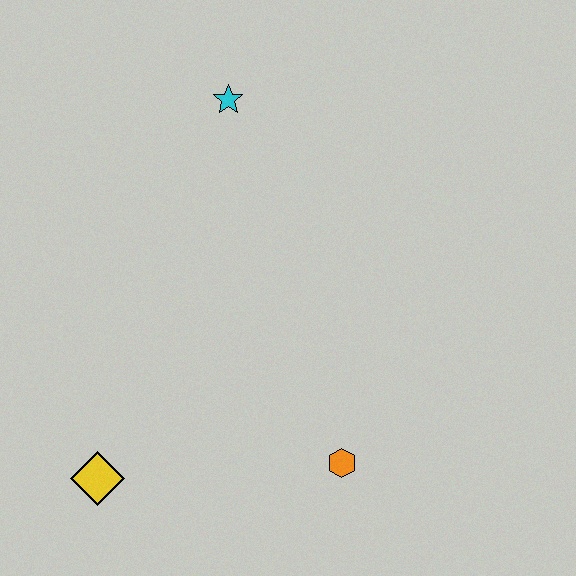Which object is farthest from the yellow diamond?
The cyan star is farthest from the yellow diamond.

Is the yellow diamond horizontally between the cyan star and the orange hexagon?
No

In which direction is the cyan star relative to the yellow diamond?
The cyan star is above the yellow diamond.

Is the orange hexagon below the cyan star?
Yes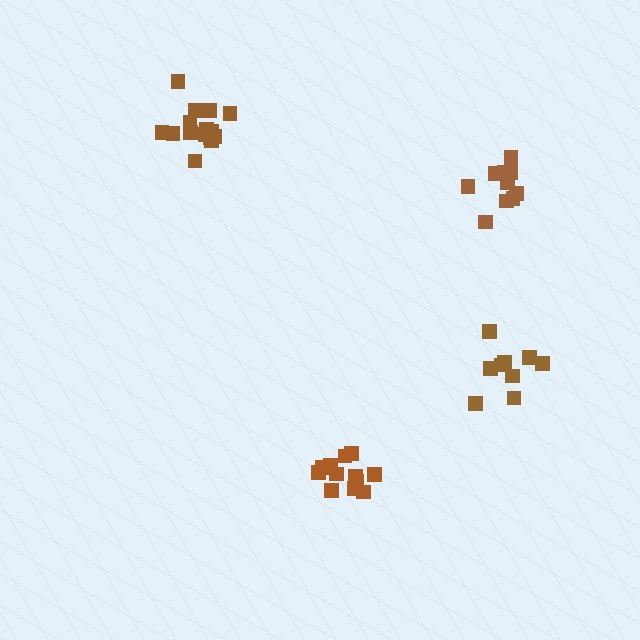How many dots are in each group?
Group 1: 9 dots, Group 2: 15 dots, Group 3: 12 dots, Group 4: 11 dots (47 total).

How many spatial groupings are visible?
There are 4 spatial groupings.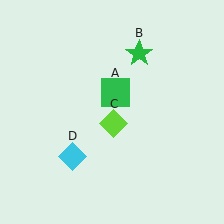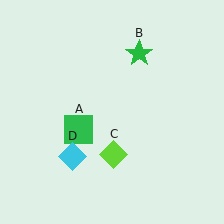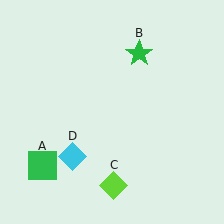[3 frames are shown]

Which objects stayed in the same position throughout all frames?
Green star (object B) and cyan diamond (object D) remained stationary.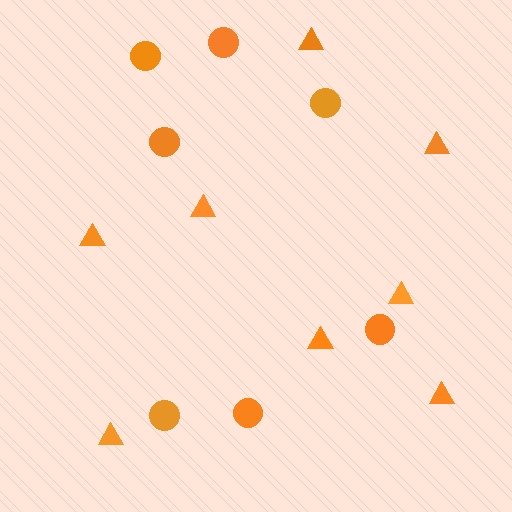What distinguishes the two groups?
There are 2 groups: one group of triangles (8) and one group of circles (7).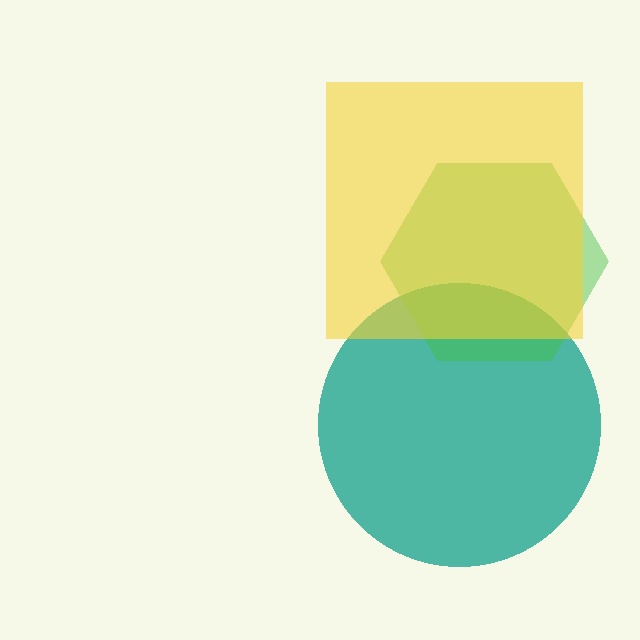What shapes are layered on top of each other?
The layered shapes are: a teal circle, a green hexagon, a yellow square.